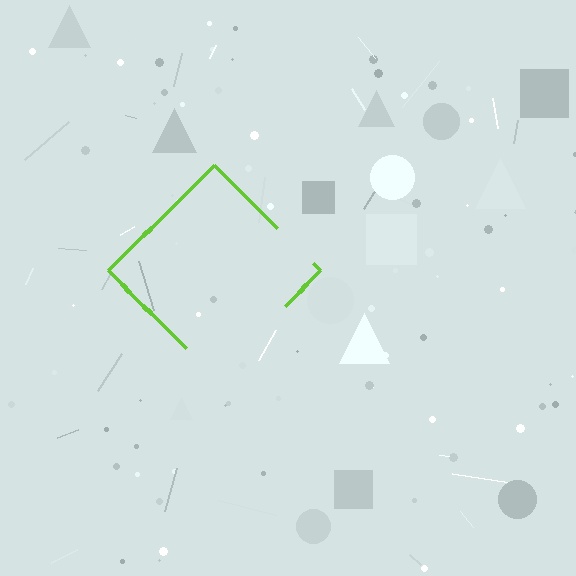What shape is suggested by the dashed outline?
The dashed outline suggests a diamond.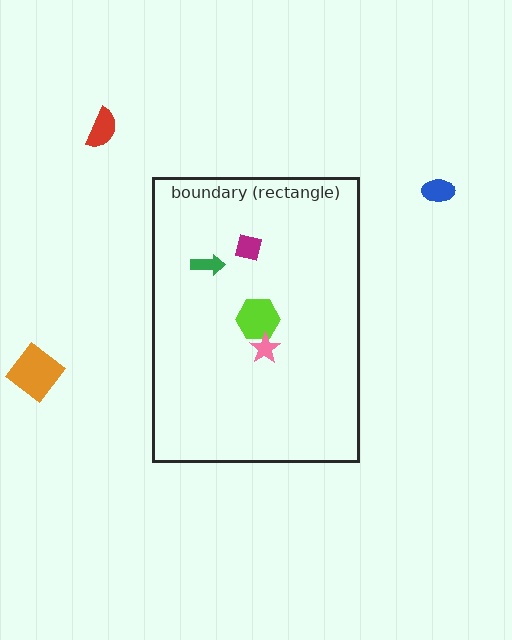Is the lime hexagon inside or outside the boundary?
Inside.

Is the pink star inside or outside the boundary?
Inside.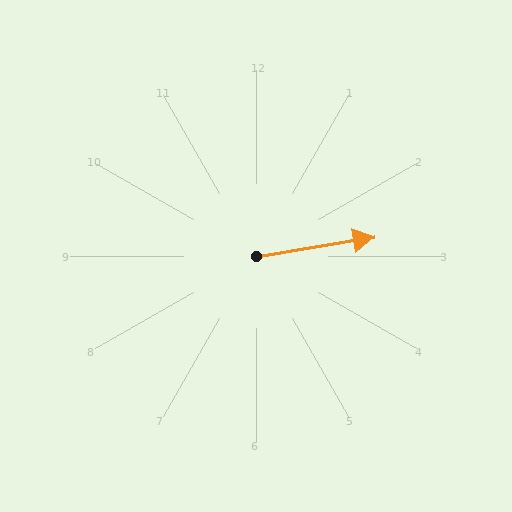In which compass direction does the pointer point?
East.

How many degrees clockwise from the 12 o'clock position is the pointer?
Approximately 81 degrees.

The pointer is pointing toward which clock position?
Roughly 3 o'clock.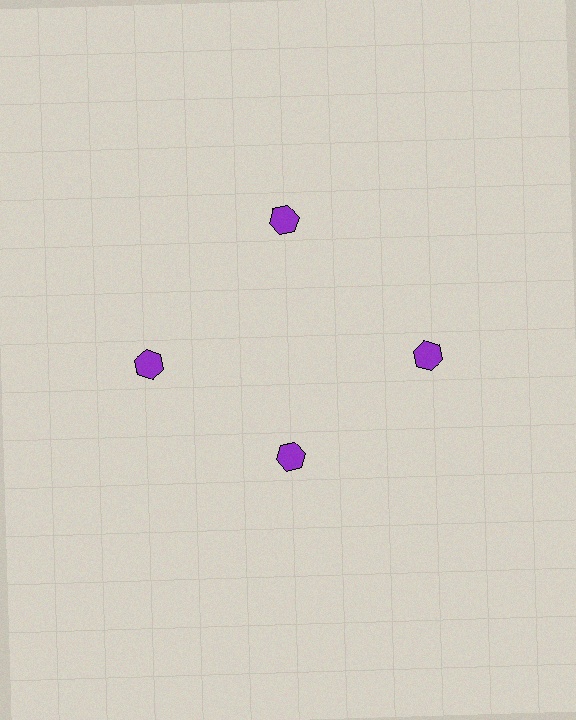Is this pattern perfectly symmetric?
No. The 4 purple hexagons are arranged in a ring, but one element near the 6 o'clock position is pulled inward toward the center, breaking the 4-fold rotational symmetry.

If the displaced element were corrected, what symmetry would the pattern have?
It would have 4-fold rotational symmetry — the pattern would map onto itself every 90 degrees.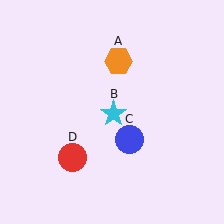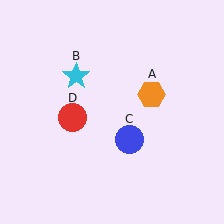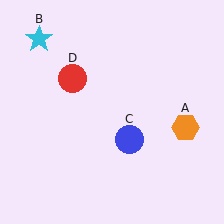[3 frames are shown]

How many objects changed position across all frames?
3 objects changed position: orange hexagon (object A), cyan star (object B), red circle (object D).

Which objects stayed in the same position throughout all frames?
Blue circle (object C) remained stationary.